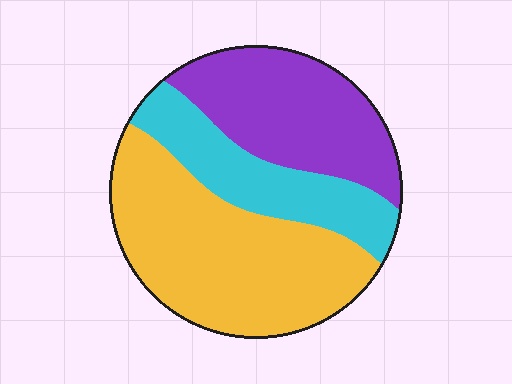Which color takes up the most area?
Yellow, at roughly 45%.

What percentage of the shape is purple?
Purple takes up about one third (1/3) of the shape.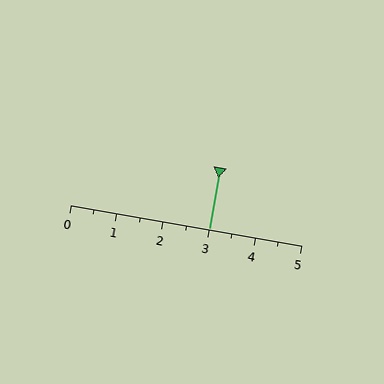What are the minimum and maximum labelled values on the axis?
The axis runs from 0 to 5.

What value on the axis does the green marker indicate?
The marker indicates approximately 3.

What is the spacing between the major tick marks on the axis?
The major ticks are spaced 1 apart.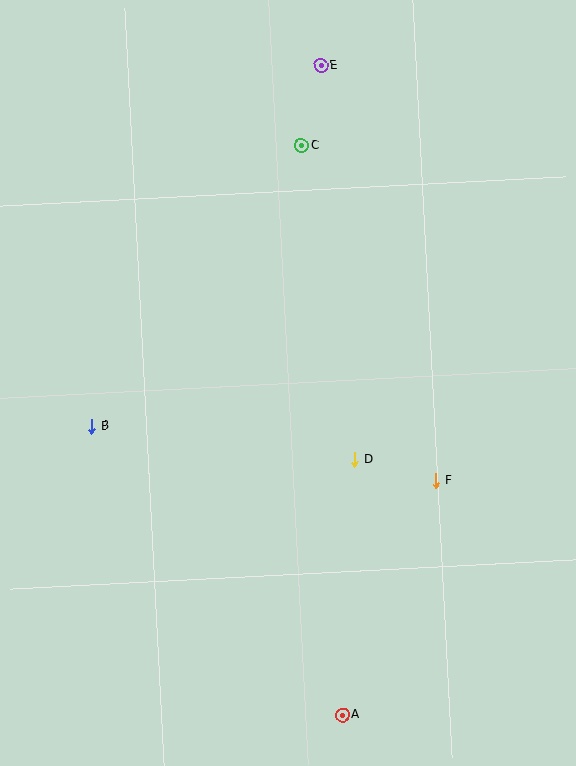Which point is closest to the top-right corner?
Point E is closest to the top-right corner.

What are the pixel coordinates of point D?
Point D is at (355, 459).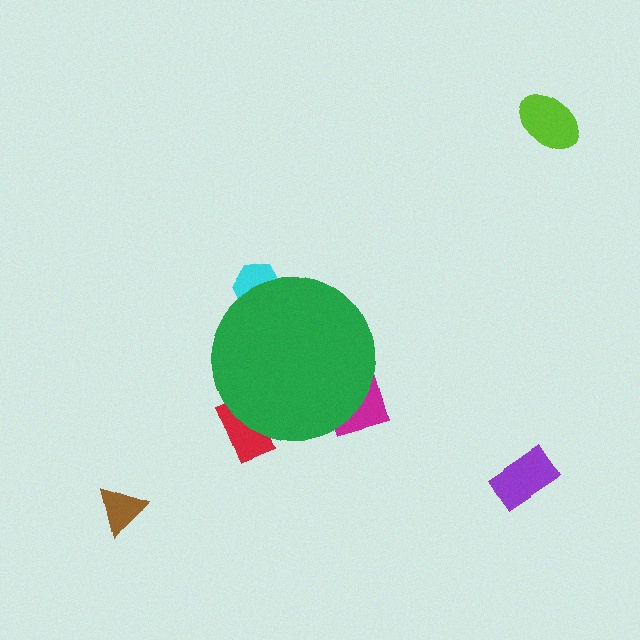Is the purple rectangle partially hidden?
No, the purple rectangle is fully visible.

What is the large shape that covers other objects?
A green circle.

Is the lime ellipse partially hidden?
No, the lime ellipse is fully visible.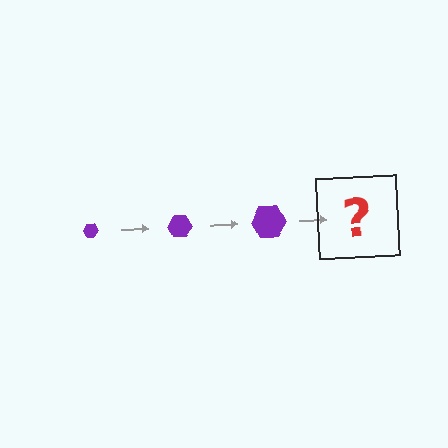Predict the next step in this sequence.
The next step is a purple hexagon, larger than the previous one.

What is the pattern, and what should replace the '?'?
The pattern is that the hexagon gets progressively larger each step. The '?' should be a purple hexagon, larger than the previous one.